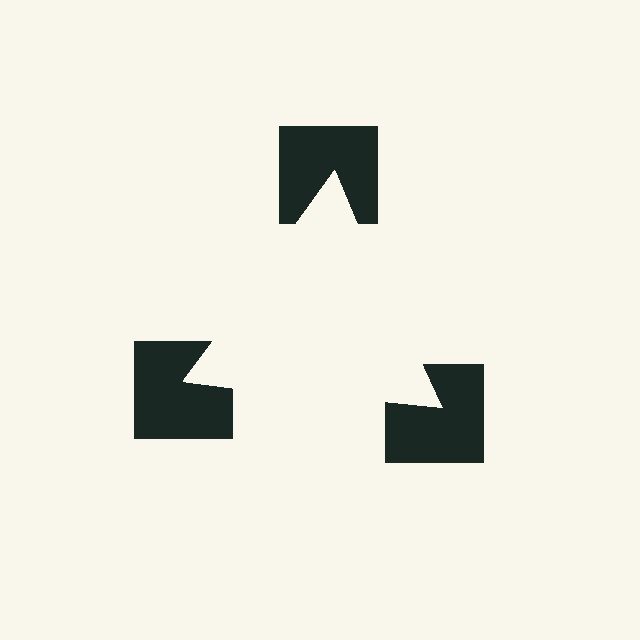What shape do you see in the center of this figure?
An illusory triangle — its edges are inferred from the aligned wedge cuts in the notched squares, not physically drawn.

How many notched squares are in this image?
There are 3 — one at each vertex of the illusory triangle.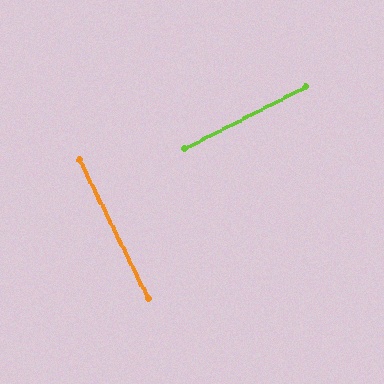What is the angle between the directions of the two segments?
Approximately 89 degrees.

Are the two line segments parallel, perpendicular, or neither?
Perpendicular — they meet at approximately 89°.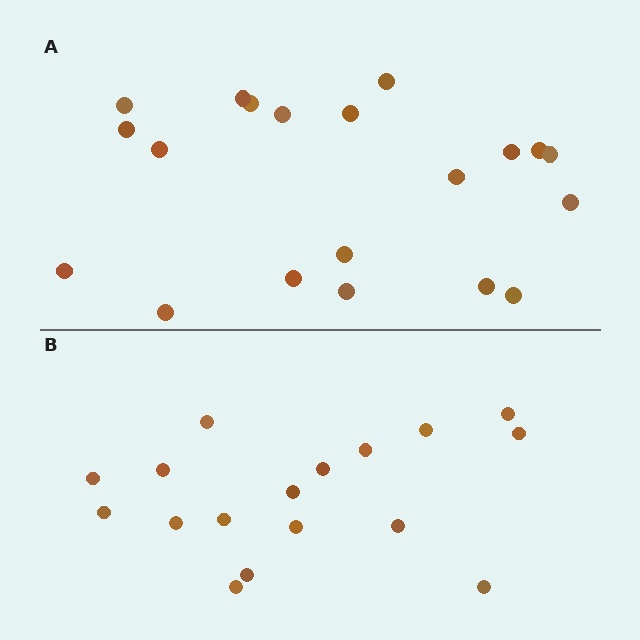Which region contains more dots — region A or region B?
Region A (the top region) has more dots.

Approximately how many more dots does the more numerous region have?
Region A has just a few more — roughly 2 or 3 more dots than region B.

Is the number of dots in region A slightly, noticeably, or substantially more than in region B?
Region A has only slightly more — the two regions are fairly close. The ratio is roughly 1.2 to 1.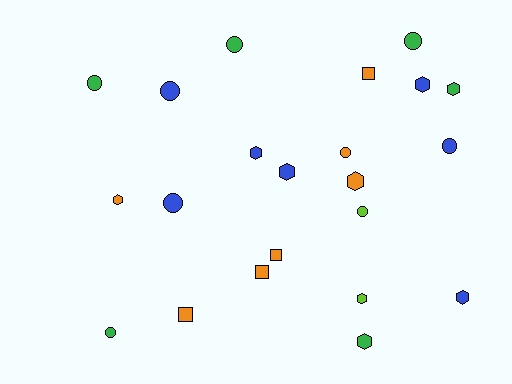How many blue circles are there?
There are 3 blue circles.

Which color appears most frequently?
Orange, with 7 objects.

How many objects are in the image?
There are 22 objects.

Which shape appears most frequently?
Hexagon, with 9 objects.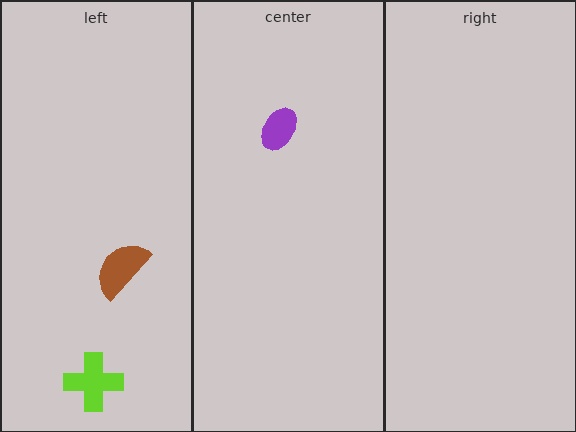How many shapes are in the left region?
2.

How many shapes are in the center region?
1.